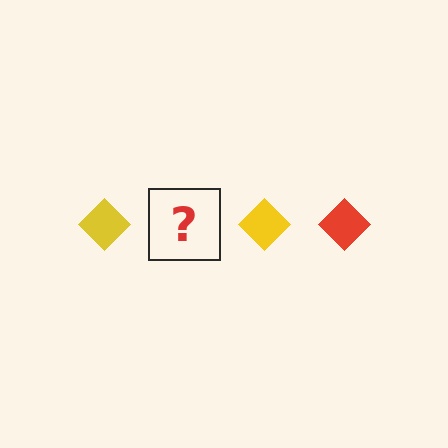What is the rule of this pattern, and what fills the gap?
The rule is that the pattern cycles through yellow, red diamonds. The gap should be filled with a red diamond.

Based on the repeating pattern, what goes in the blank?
The blank should be a red diamond.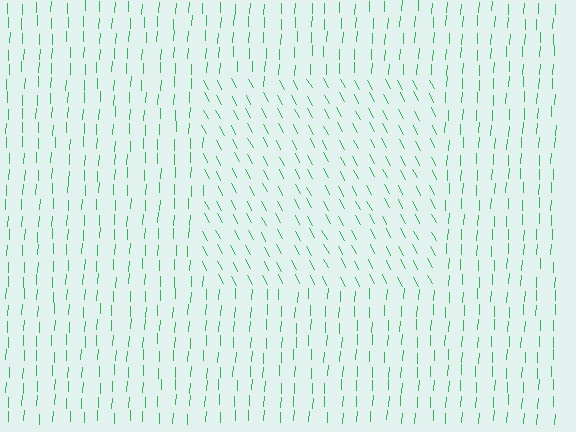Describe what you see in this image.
The image is filled with small green line segments. A rectangle region in the image has lines oriented differently from the surrounding lines, creating a visible texture boundary.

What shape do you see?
I see a rectangle.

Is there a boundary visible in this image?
Yes, there is a texture boundary formed by a change in line orientation.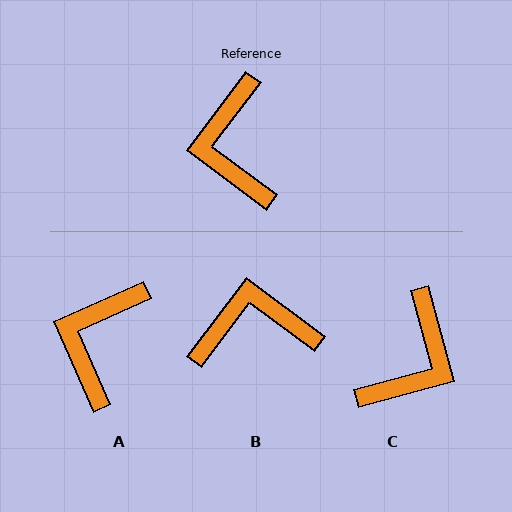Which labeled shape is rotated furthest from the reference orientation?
C, about 142 degrees away.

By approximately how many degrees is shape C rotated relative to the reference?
Approximately 142 degrees counter-clockwise.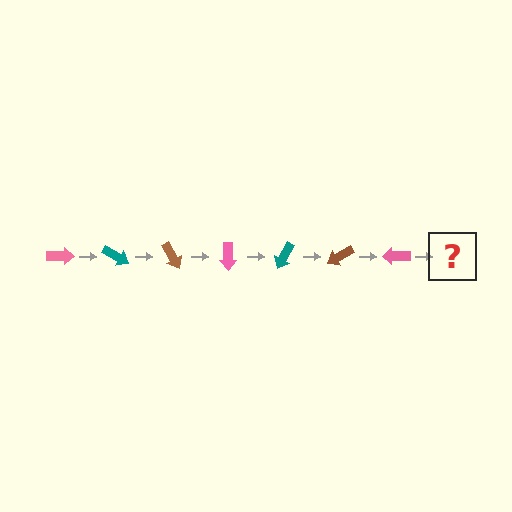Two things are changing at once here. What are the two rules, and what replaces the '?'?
The two rules are that it rotates 30 degrees each step and the color cycles through pink, teal, and brown. The '?' should be a teal arrow, rotated 210 degrees from the start.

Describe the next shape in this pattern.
It should be a teal arrow, rotated 210 degrees from the start.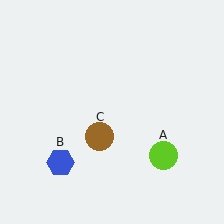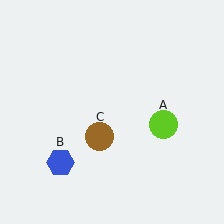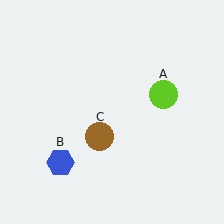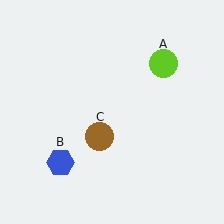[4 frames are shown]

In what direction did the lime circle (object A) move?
The lime circle (object A) moved up.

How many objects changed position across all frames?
1 object changed position: lime circle (object A).